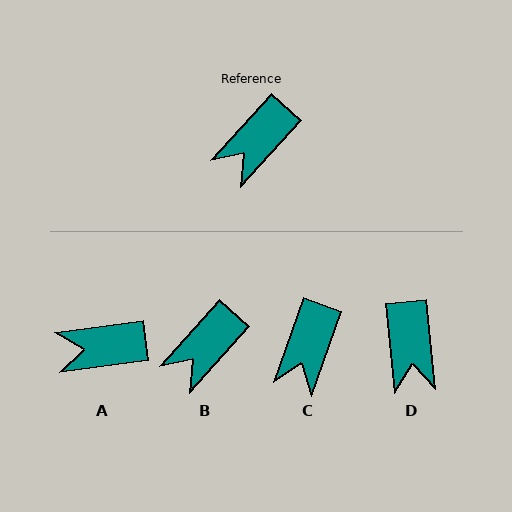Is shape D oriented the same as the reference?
No, it is off by about 48 degrees.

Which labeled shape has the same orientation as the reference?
B.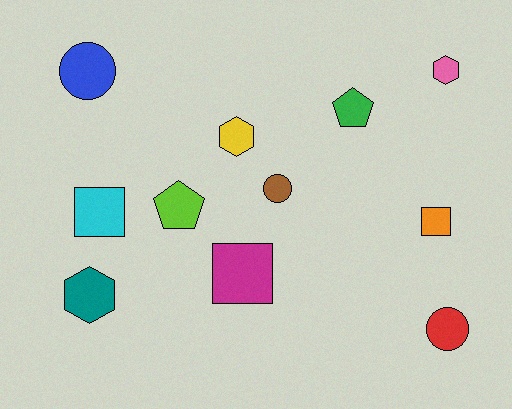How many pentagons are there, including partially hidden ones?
There are 2 pentagons.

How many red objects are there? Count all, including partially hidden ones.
There is 1 red object.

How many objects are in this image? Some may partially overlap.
There are 11 objects.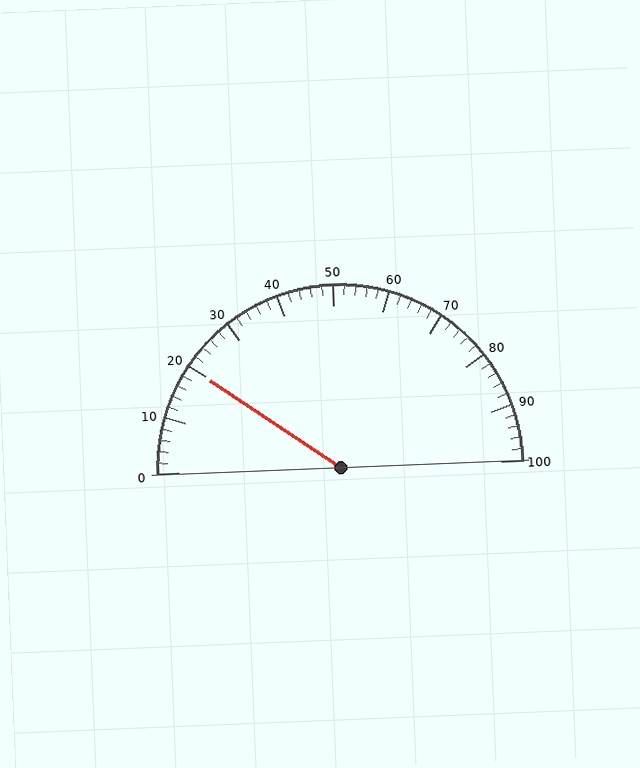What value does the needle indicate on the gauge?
The needle indicates approximately 20.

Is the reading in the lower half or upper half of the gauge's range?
The reading is in the lower half of the range (0 to 100).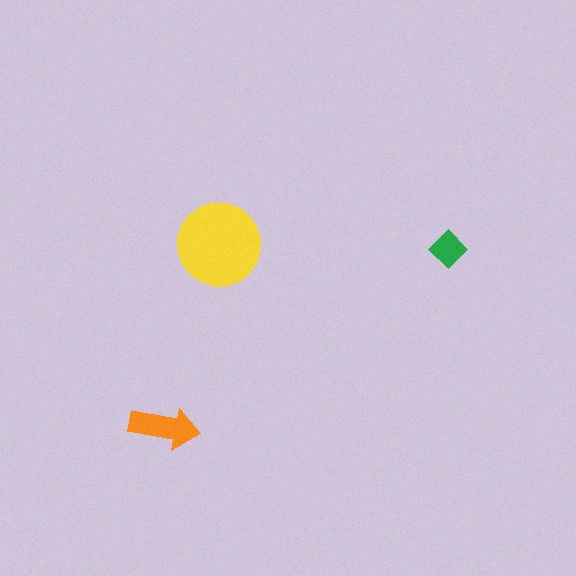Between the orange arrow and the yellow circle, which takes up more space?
The yellow circle.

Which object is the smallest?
The green diamond.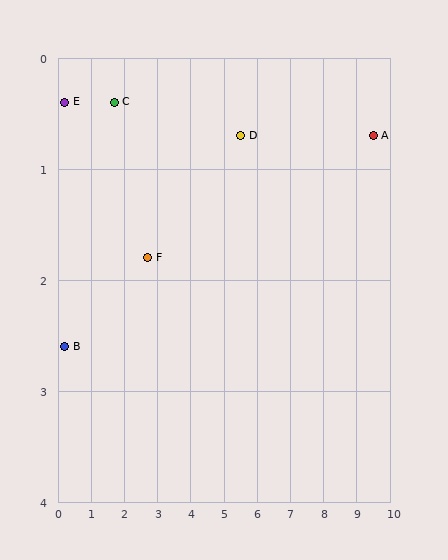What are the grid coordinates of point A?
Point A is at approximately (9.5, 0.7).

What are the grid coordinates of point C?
Point C is at approximately (1.7, 0.4).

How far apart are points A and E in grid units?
Points A and E are about 9.3 grid units apart.